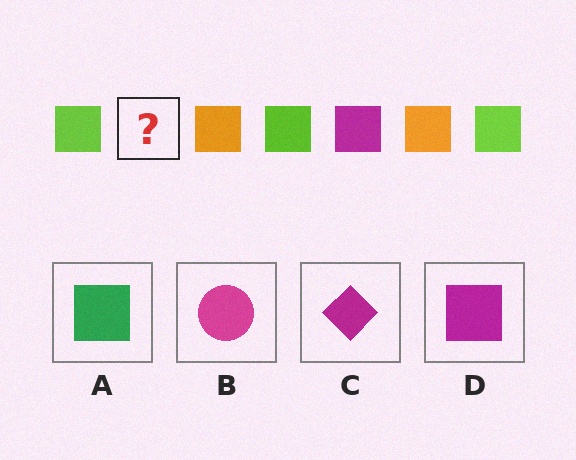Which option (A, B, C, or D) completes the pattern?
D.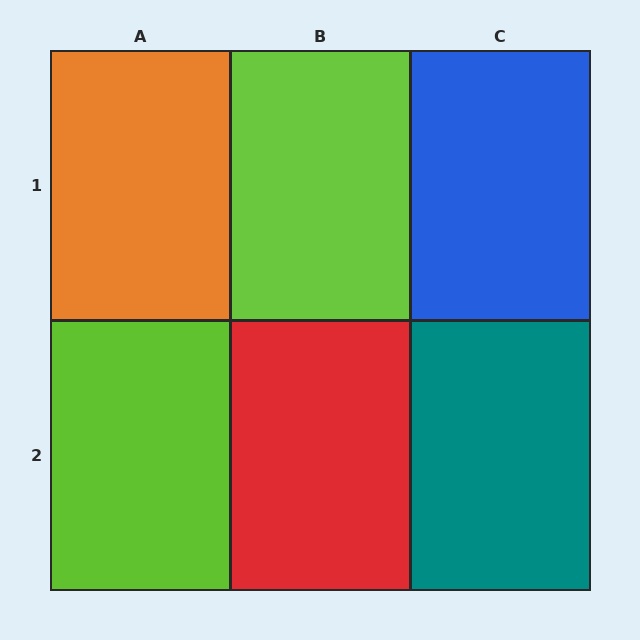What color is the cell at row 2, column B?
Red.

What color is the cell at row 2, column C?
Teal.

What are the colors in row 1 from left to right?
Orange, lime, blue.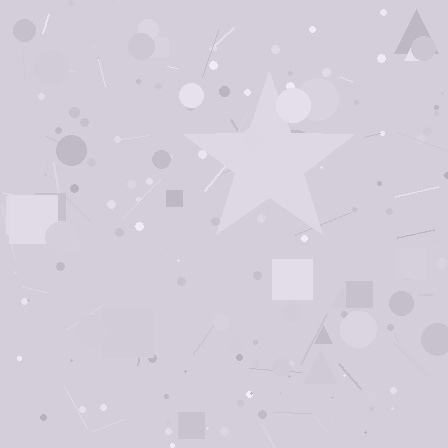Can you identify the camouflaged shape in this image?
The camouflaged shape is a star.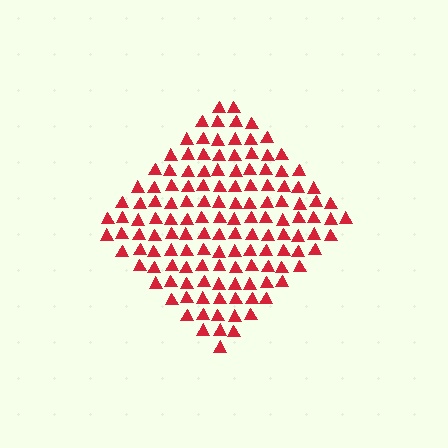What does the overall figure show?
The overall figure shows a diamond.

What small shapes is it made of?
It is made of small triangles.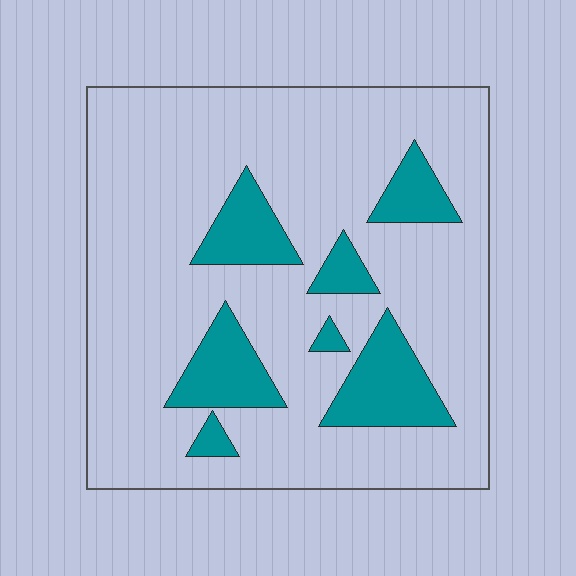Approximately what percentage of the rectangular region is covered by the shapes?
Approximately 20%.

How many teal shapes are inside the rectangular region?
7.